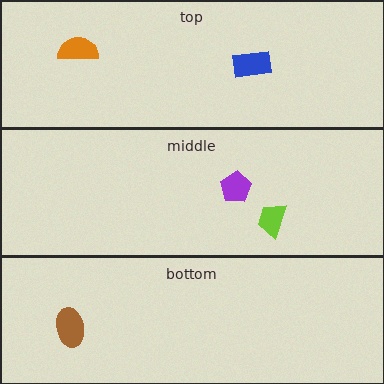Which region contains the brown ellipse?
The bottom region.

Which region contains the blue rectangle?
The top region.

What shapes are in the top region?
The blue rectangle, the orange semicircle.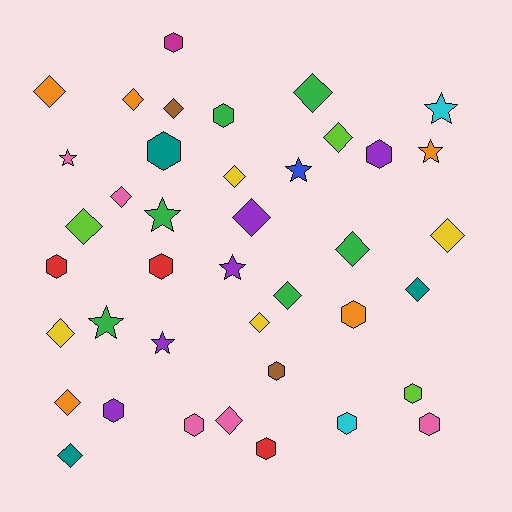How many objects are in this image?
There are 40 objects.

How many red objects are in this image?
There are 3 red objects.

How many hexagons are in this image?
There are 14 hexagons.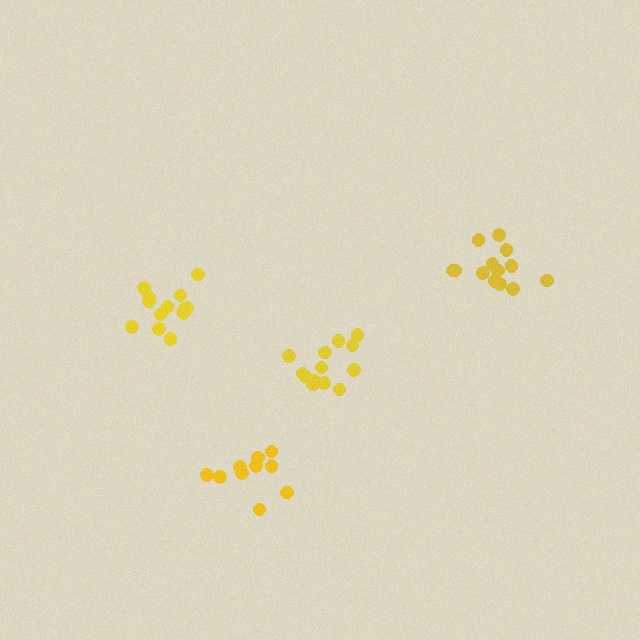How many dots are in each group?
Group 1: 10 dots, Group 2: 13 dots, Group 3: 13 dots, Group 4: 13 dots (49 total).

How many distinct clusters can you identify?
There are 4 distinct clusters.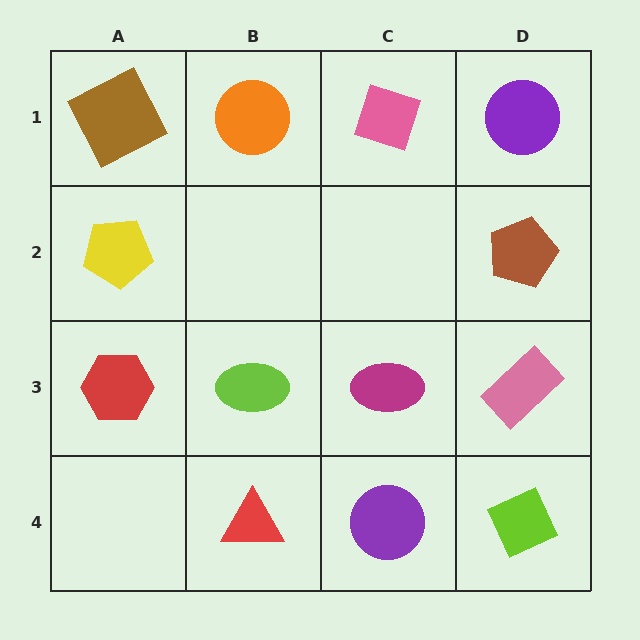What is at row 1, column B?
An orange circle.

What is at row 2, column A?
A yellow pentagon.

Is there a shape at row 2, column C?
No, that cell is empty.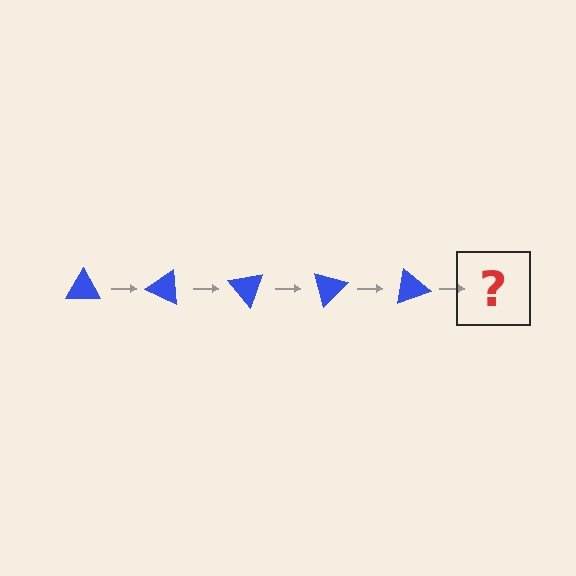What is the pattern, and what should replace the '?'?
The pattern is that the triangle rotates 25 degrees each step. The '?' should be a blue triangle rotated 125 degrees.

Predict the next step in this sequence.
The next step is a blue triangle rotated 125 degrees.